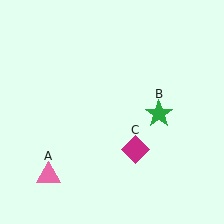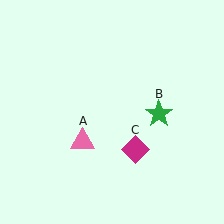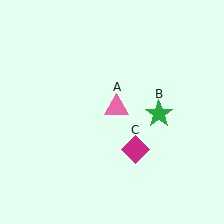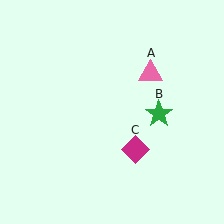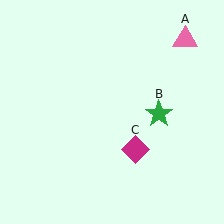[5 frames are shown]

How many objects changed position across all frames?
1 object changed position: pink triangle (object A).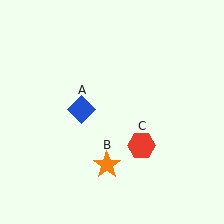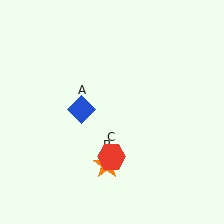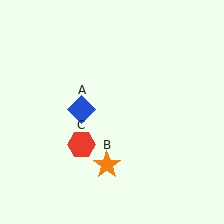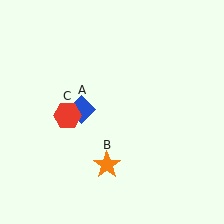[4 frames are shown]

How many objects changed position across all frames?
1 object changed position: red hexagon (object C).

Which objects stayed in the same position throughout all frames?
Blue diamond (object A) and orange star (object B) remained stationary.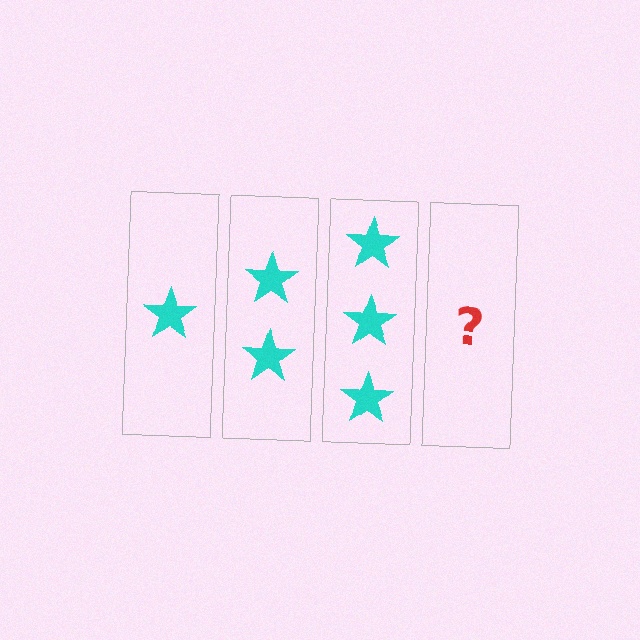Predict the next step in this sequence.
The next step is 4 stars.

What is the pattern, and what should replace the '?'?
The pattern is that each step adds one more star. The '?' should be 4 stars.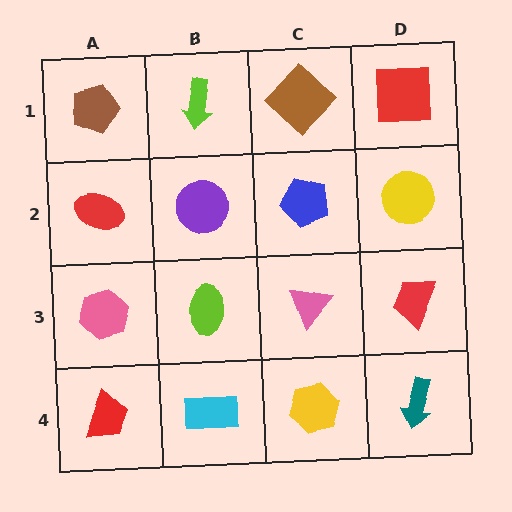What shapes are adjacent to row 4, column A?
A pink hexagon (row 3, column A), a cyan rectangle (row 4, column B).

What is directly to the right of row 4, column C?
A teal arrow.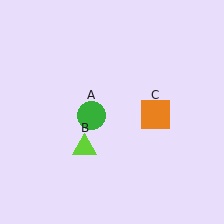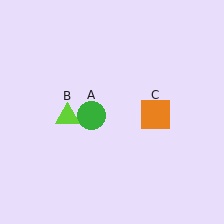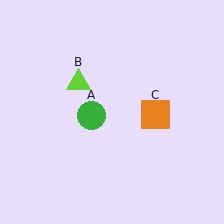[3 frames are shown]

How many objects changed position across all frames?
1 object changed position: lime triangle (object B).